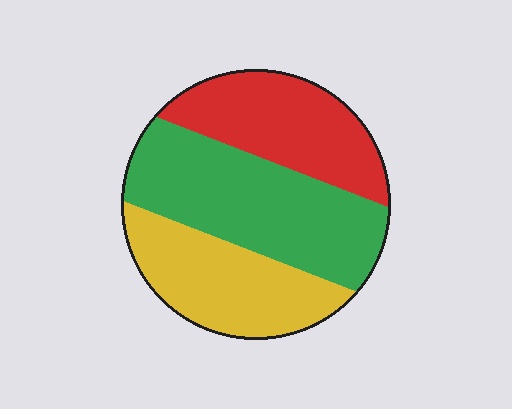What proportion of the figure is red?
Red takes up about one quarter (1/4) of the figure.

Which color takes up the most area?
Green, at roughly 40%.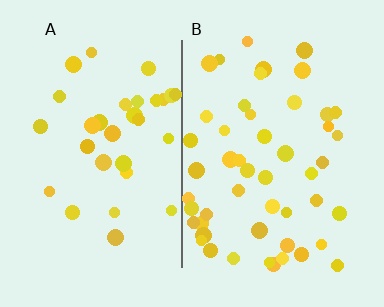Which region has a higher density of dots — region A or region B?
B (the right).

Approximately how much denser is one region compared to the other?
Approximately 1.6× — region B over region A.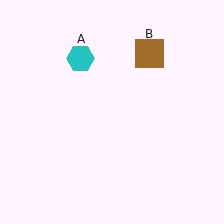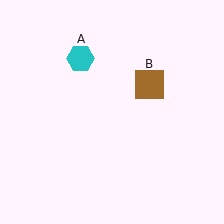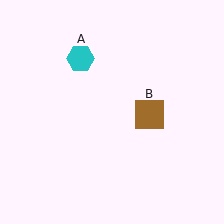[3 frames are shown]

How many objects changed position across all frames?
1 object changed position: brown square (object B).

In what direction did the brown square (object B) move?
The brown square (object B) moved down.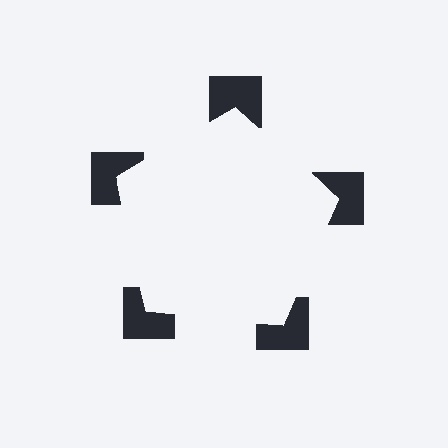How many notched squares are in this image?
There are 5 — one at each vertex of the illusory pentagon.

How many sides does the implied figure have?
5 sides.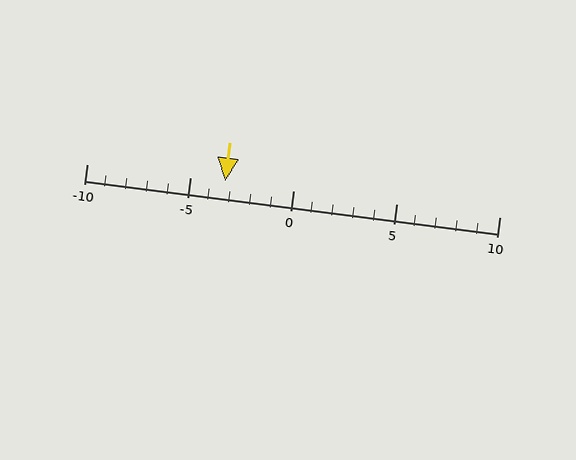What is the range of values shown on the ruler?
The ruler shows values from -10 to 10.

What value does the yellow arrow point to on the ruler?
The yellow arrow points to approximately -3.